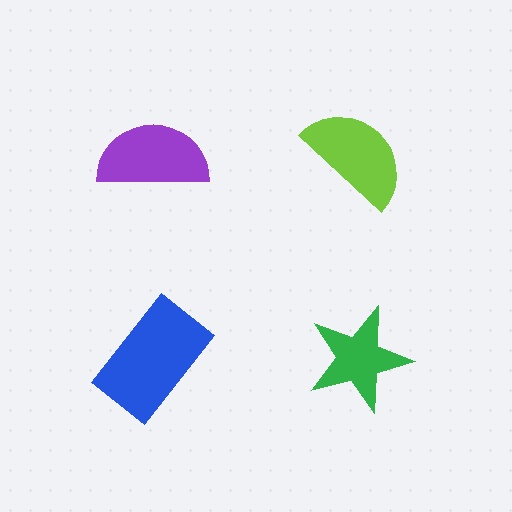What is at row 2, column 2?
A green star.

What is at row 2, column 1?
A blue rectangle.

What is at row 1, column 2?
A lime semicircle.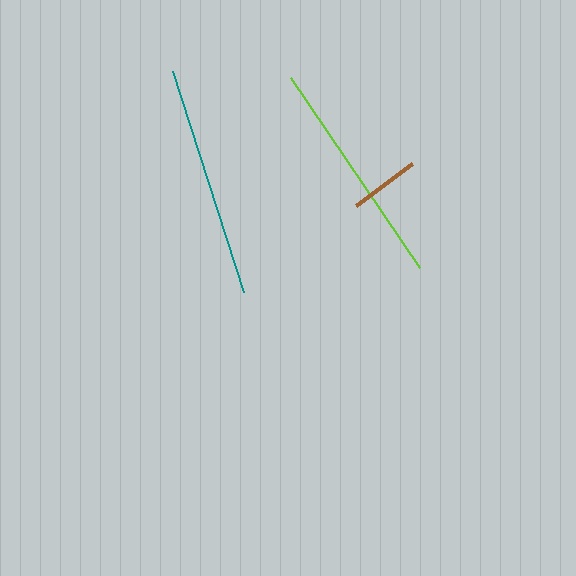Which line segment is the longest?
The teal line is the longest at approximately 232 pixels.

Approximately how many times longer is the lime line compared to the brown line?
The lime line is approximately 3.3 times the length of the brown line.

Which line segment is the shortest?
The brown line is the shortest at approximately 70 pixels.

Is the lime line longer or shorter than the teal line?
The teal line is longer than the lime line.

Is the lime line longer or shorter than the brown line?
The lime line is longer than the brown line.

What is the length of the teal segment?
The teal segment is approximately 232 pixels long.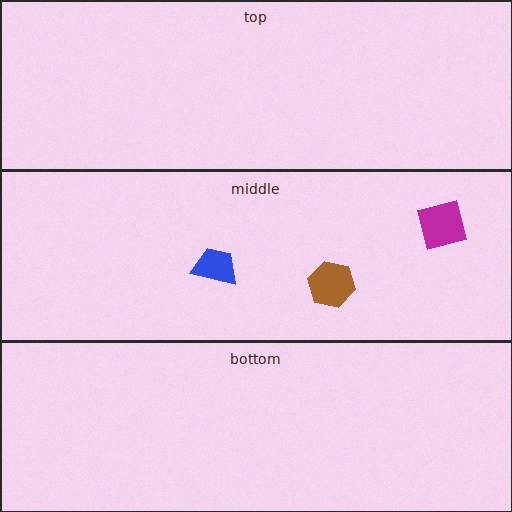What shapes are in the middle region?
The brown hexagon, the blue trapezoid, the magenta square.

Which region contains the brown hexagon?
The middle region.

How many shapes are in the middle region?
3.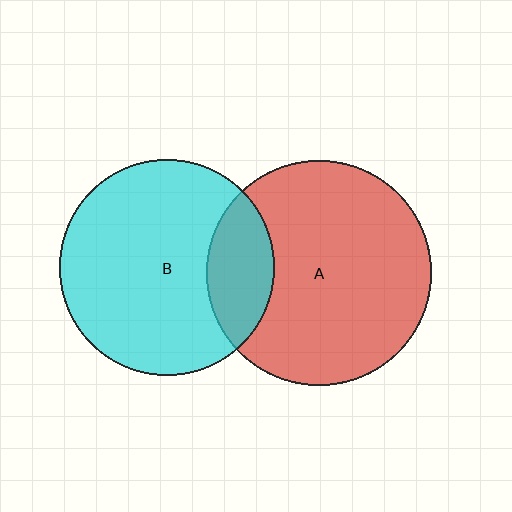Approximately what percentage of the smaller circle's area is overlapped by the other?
Approximately 20%.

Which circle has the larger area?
Circle A (red).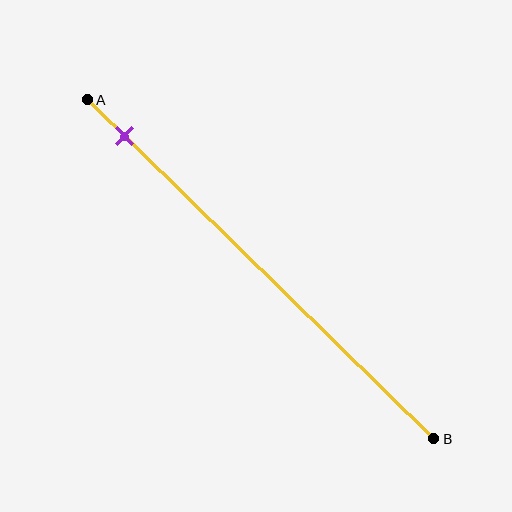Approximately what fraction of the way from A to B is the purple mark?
The purple mark is approximately 10% of the way from A to B.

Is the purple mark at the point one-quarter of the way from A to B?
No, the mark is at about 10% from A, not at the 25% one-quarter point.